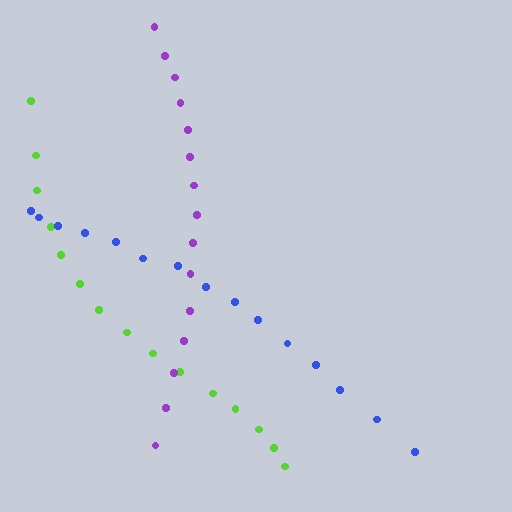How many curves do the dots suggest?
There are 3 distinct paths.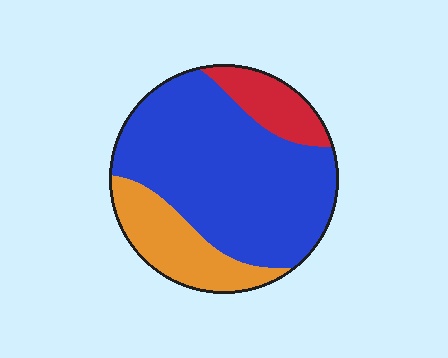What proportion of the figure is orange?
Orange covers about 20% of the figure.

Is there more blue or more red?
Blue.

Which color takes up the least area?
Red, at roughly 15%.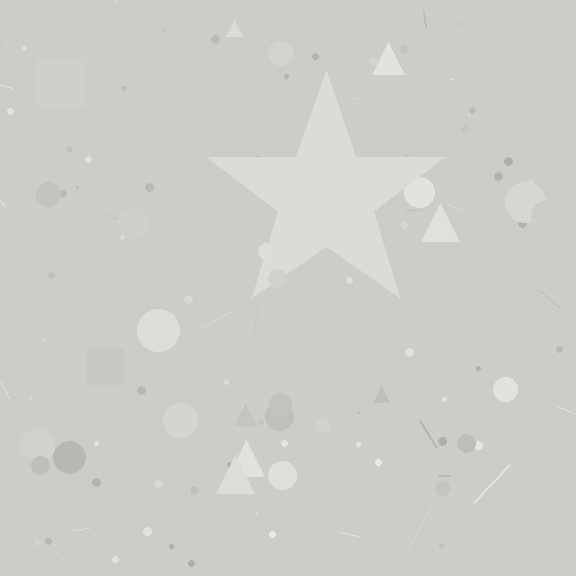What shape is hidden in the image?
A star is hidden in the image.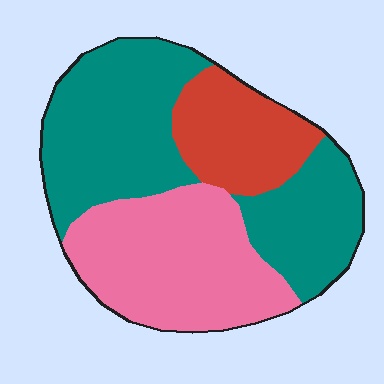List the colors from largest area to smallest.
From largest to smallest: teal, pink, red.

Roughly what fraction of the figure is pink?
Pink takes up about one third (1/3) of the figure.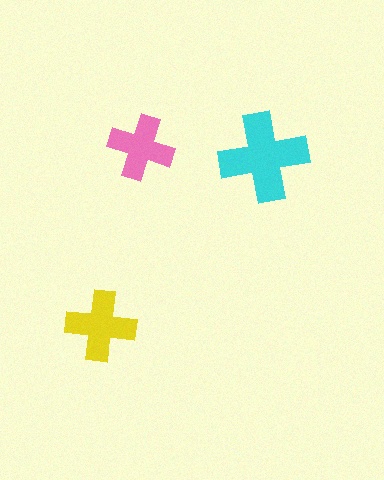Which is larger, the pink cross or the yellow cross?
The yellow one.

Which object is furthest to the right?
The cyan cross is rightmost.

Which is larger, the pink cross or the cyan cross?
The cyan one.